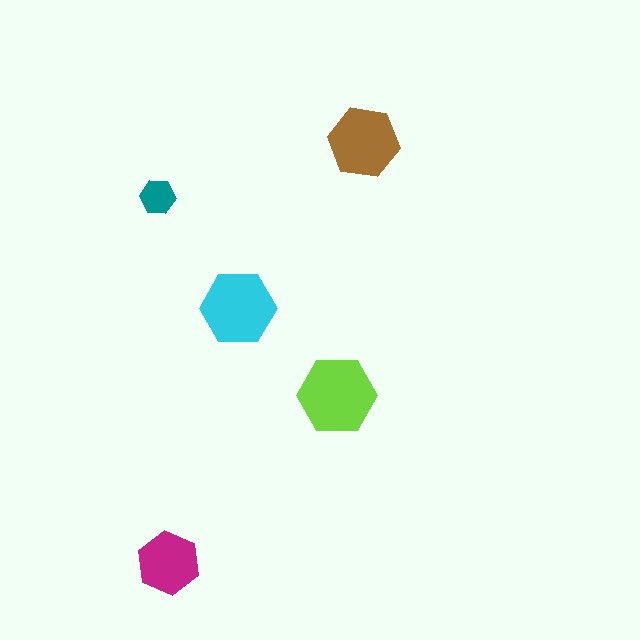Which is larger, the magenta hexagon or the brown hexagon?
The brown one.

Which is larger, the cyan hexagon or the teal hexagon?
The cyan one.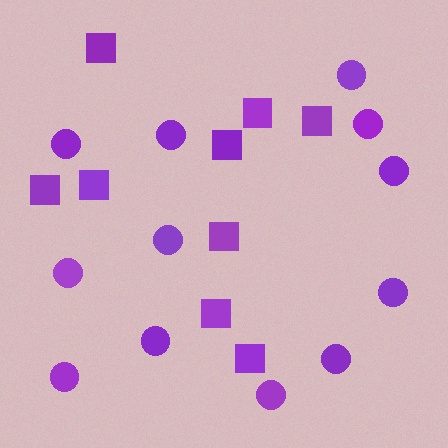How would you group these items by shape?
There are 2 groups: one group of circles (12) and one group of squares (9).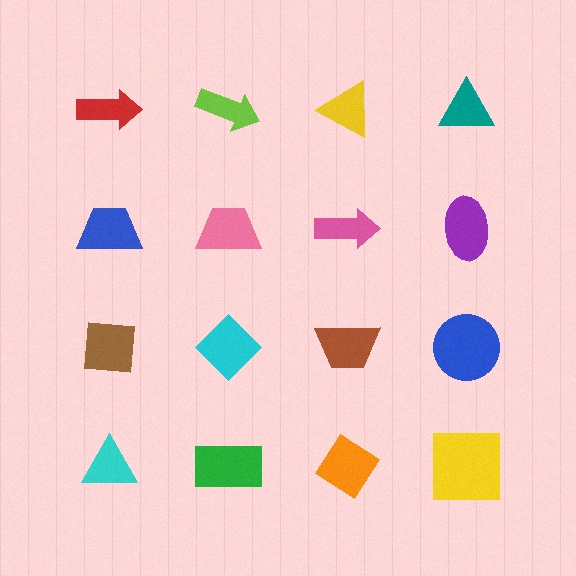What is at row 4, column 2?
A green rectangle.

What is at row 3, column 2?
A cyan diamond.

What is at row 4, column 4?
A yellow square.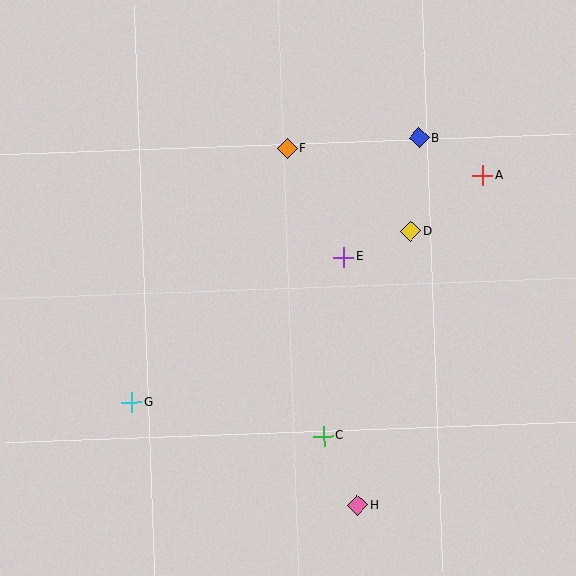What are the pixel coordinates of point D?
Point D is at (411, 231).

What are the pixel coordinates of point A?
Point A is at (483, 176).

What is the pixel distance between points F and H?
The distance between F and H is 364 pixels.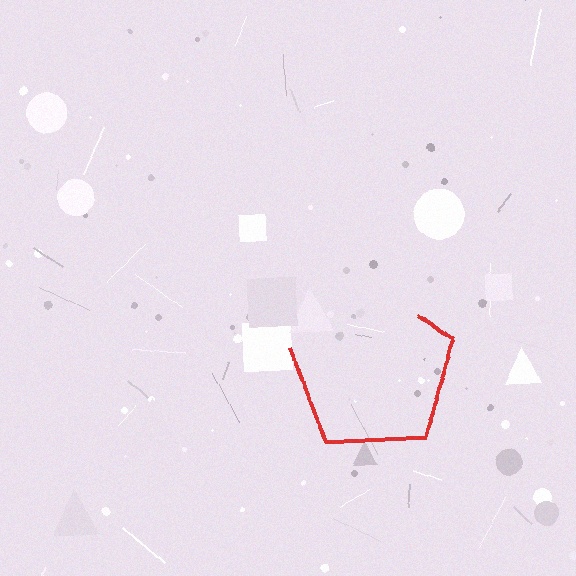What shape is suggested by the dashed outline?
The dashed outline suggests a pentagon.